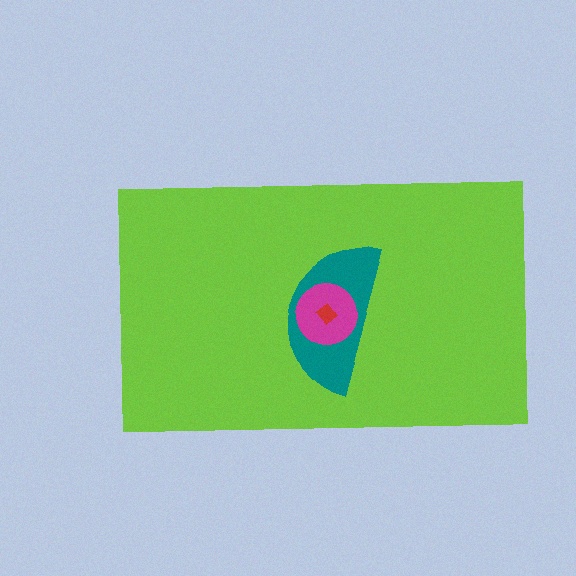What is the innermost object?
The red diamond.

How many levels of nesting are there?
4.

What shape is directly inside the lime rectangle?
The teal semicircle.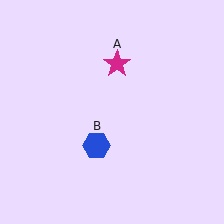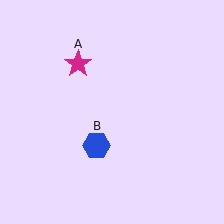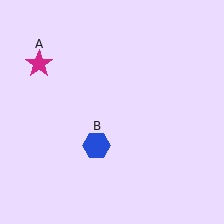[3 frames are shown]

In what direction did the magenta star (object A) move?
The magenta star (object A) moved left.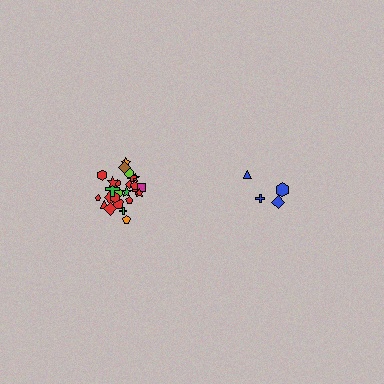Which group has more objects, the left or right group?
The left group.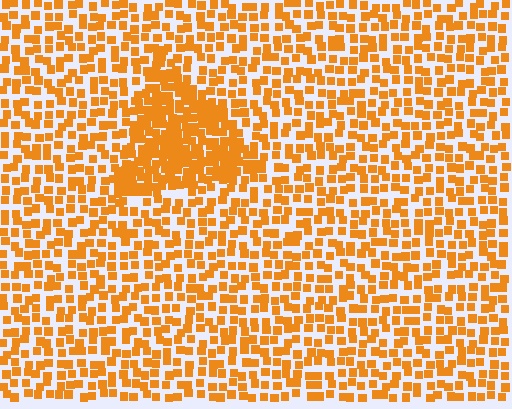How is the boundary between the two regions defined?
The boundary is defined by a change in element density (approximately 2.0x ratio). All elements are the same color, size, and shape.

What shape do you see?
I see a triangle.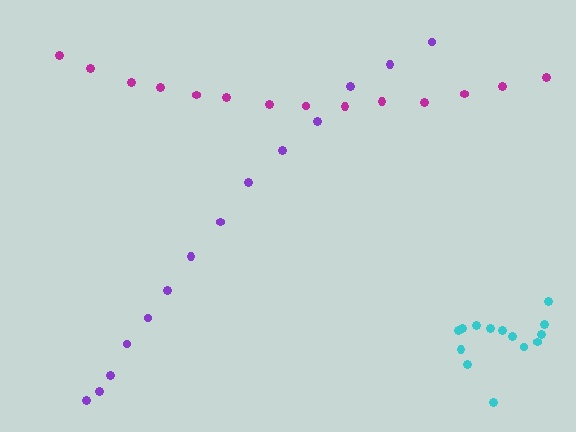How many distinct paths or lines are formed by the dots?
There are 3 distinct paths.